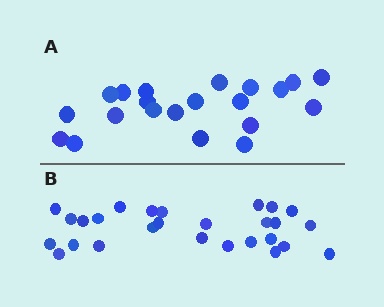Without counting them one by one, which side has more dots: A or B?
Region B (the bottom region) has more dots.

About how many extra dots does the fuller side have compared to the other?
Region B has about 6 more dots than region A.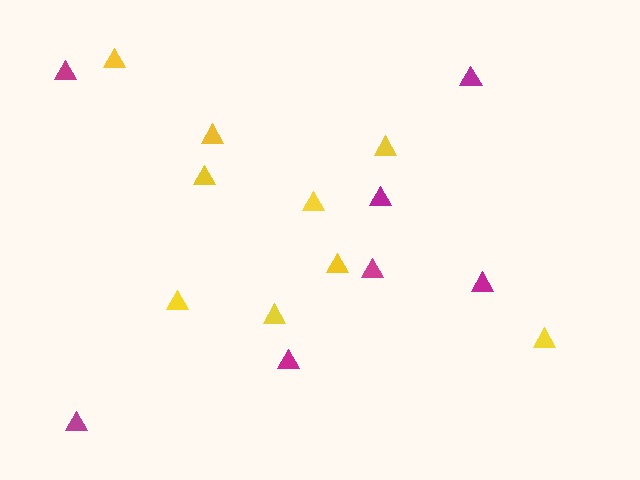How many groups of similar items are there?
There are 2 groups: one group of yellow triangles (9) and one group of magenta triangles (7).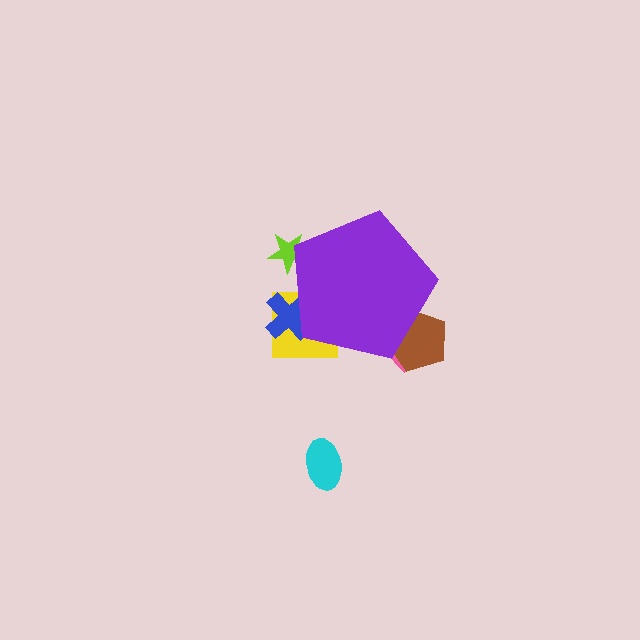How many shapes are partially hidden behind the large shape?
5 shapes are partially hidden.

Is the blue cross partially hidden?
Yes, the blue cross is partially hidden behind the purple pentagon.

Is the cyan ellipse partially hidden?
No, the cyan ellipse is fully visible.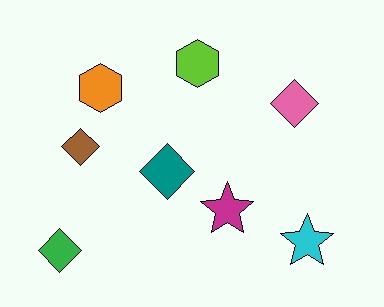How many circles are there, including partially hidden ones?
There are no circles.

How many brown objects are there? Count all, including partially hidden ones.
There is 1 brown object.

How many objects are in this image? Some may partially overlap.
There are 8 objects.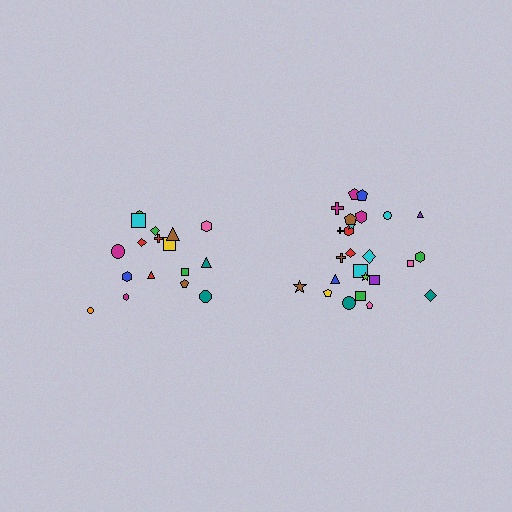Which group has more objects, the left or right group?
The right group.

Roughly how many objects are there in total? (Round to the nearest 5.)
Roughly 45 objects in total.